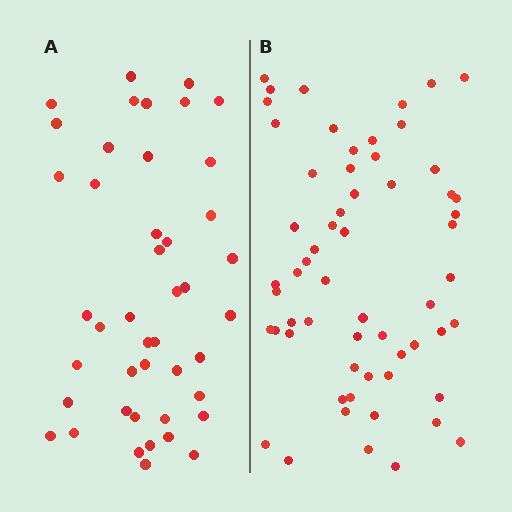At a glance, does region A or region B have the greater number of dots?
Region B (the right region) has more dots.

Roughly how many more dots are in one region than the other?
Region B has approximately 15 more dots than region A.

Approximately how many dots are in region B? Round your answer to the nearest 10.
About 60 dots.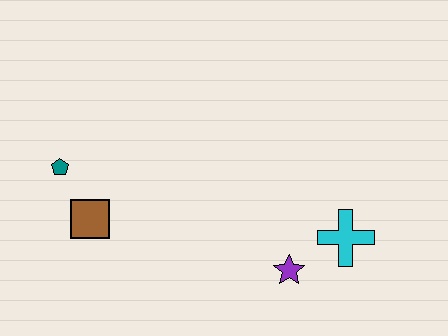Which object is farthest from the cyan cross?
The teal pentagon is farthest from the cyan cross.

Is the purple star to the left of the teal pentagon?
No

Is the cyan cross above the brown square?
No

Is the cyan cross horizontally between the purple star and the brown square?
No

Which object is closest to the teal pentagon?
The brown square is closest to the teal pentagon.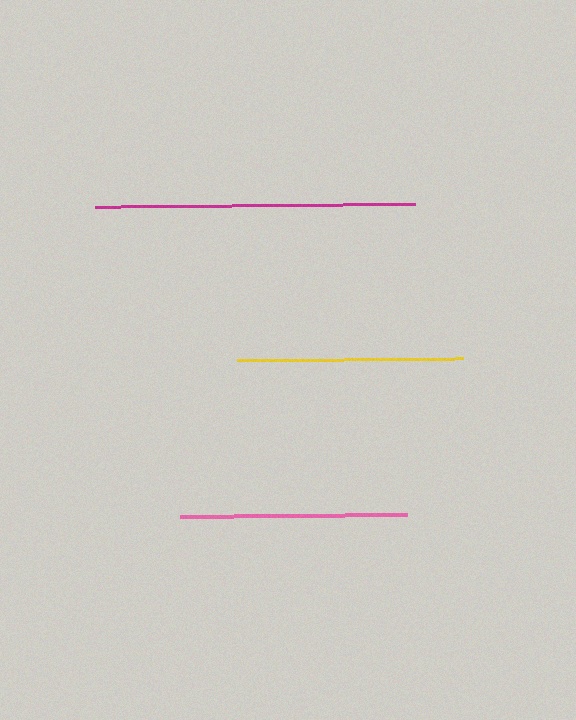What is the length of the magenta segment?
The magenta segment is approximately 320 pixels long.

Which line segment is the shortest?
The yellow line is the shortest at approximately 226 pixels.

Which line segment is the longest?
The magenta line is the longest at approximately 320 pixels.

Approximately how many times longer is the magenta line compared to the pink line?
The magenta line is approximately 1.4 times the length of the pink line.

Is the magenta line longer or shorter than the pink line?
The magenta line is longer than the pink line.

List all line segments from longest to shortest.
From longest to shortest: magenta, pink, yellow.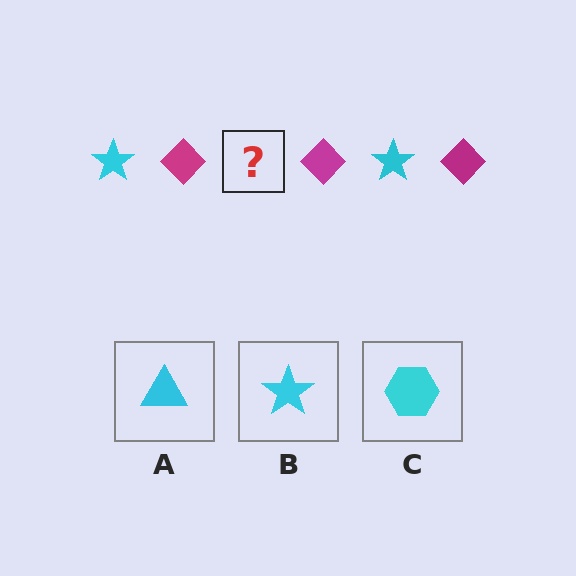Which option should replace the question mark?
Option B.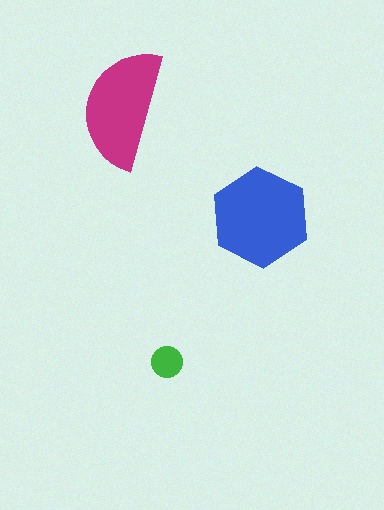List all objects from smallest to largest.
The green circle, the magenta semicircle, the blue hexagon.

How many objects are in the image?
There are 3 objects in the image.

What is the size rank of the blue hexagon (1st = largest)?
1st.